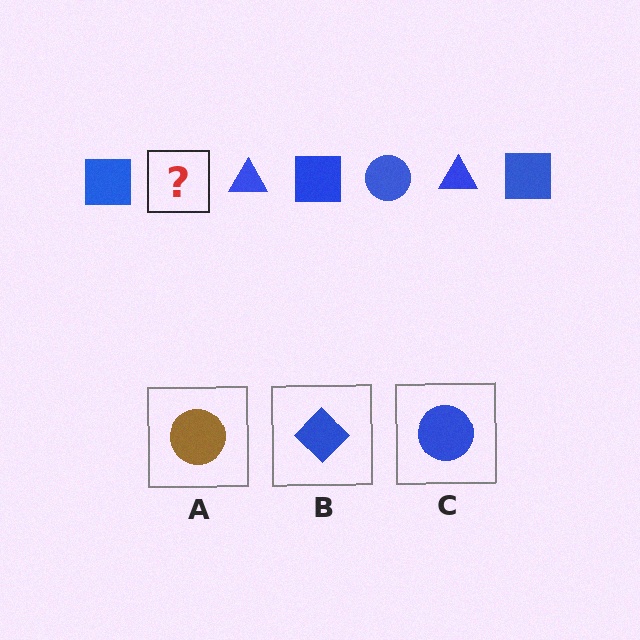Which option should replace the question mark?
Option C.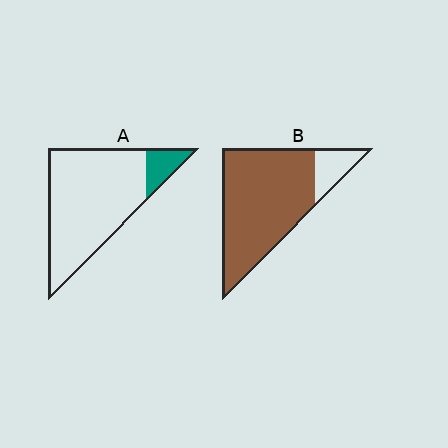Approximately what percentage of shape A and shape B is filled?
A is approximately 10% and B is approximately 85%.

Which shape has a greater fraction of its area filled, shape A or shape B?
Shape B.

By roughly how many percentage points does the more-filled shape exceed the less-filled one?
By roughly 75 percentage points (B over A).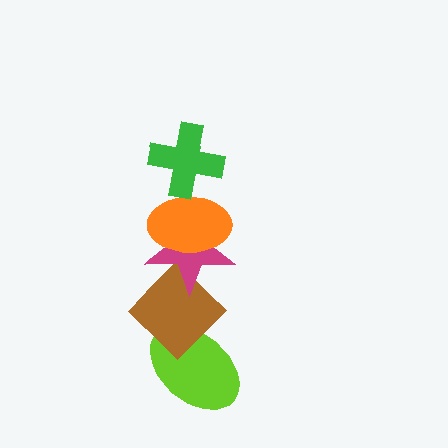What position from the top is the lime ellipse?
The lime ellipse is 5th from the top.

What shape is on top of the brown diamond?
The magenta star is on top of the brown diamond.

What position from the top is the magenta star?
The magenta star is 3rd from the top.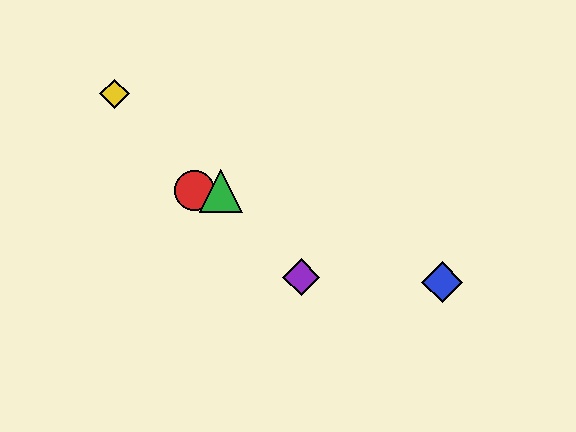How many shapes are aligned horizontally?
2 shapes (the red circle, the green triangle) are aligned horizontally.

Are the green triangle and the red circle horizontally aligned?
Yes, both are at y≈191.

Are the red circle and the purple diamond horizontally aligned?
No, the red circle is at y≈191 and the purple diamond is at y≈277.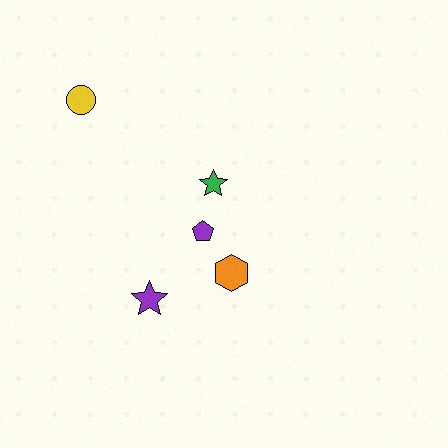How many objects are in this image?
There are 5 objects.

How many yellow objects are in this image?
There is 1 yellow object.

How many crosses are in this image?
There are no crosses.